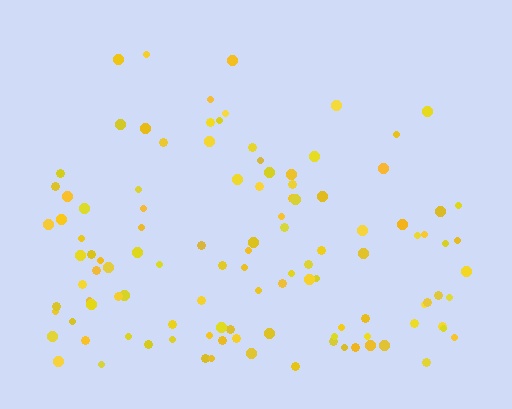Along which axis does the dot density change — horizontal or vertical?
Vertical.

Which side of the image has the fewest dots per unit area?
The top.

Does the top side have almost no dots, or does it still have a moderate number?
Still a moderate number, just noticeably fewer than the bottom.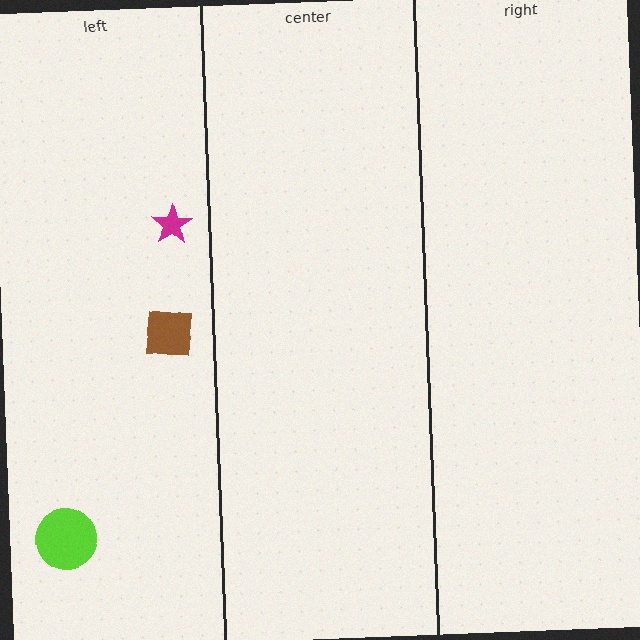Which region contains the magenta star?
The left region.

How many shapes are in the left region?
3.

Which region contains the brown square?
The left region.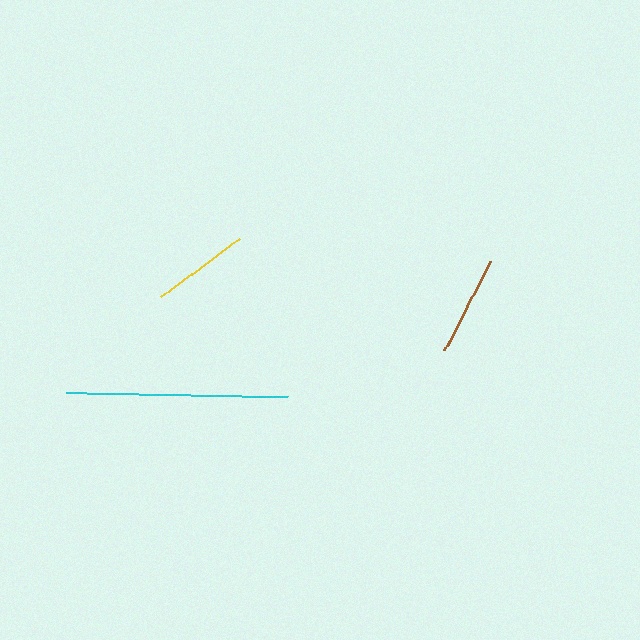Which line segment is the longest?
The cyan line is the longest at approximately 222 pixels.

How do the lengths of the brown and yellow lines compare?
The brown and yellow lines are approximately the same length.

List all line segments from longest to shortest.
From longest to shortest: cyan, brown, yellow.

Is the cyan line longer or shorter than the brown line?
The cyan line is longer than the brown line.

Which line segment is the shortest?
The yellow line is the shortest at approximately 98 pixels.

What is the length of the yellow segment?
The yellow segment is approximately 98 pixels long.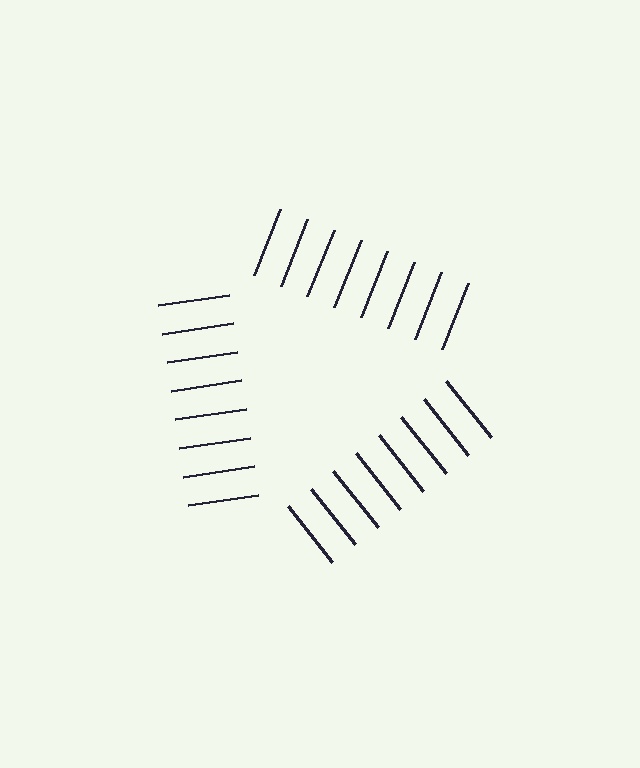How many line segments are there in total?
24 — 8 along each of the 3 edges.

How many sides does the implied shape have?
3 sides — the line-ends trace a triangle.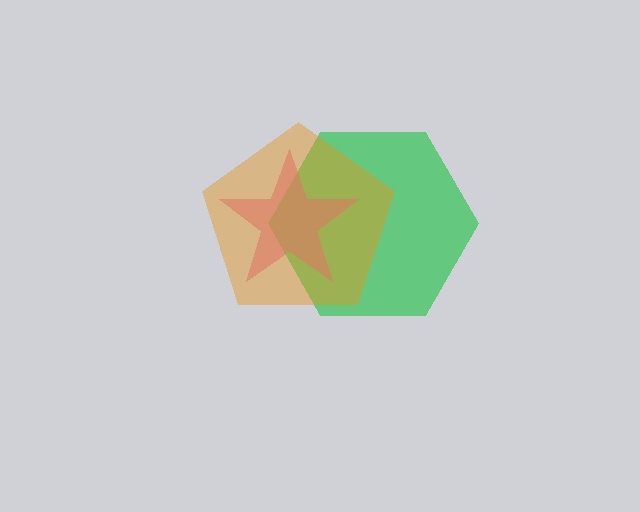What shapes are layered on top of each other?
The layered shapes are: a green hexagon, a pink star, an orange pentagon.